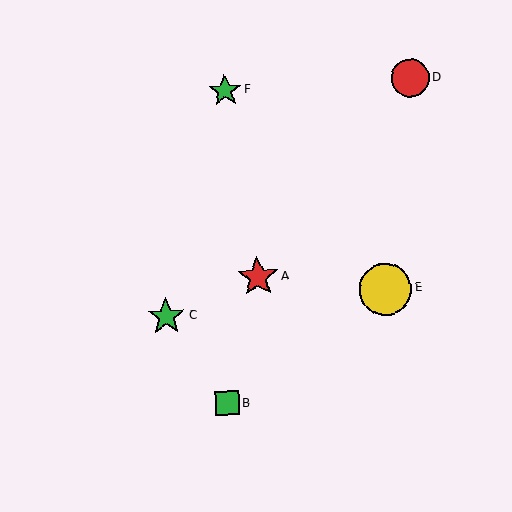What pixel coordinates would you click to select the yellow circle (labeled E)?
Click at (385, 289) to select the yellow circle E.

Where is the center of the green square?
The center of the green square is at (227, 403).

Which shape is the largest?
The yellow circle (labeled E) is the largest.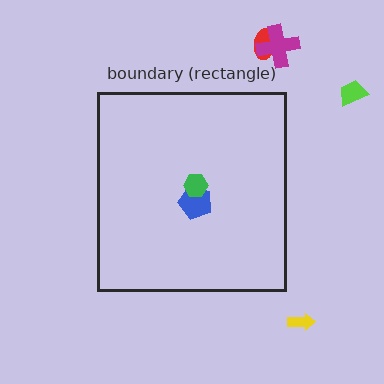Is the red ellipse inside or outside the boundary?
Outside.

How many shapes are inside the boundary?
2 inside, 4 outside.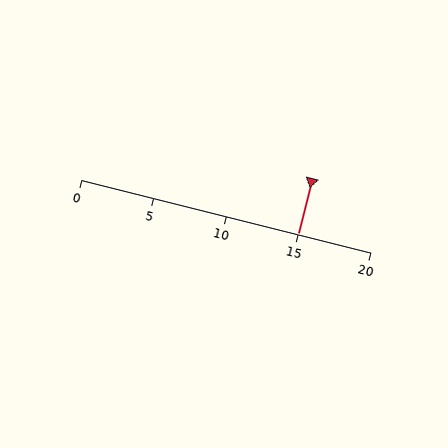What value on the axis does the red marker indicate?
The marker indicates approximately 15.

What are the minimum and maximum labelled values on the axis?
The axis runs from 0 to 20.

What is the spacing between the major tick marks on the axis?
The major ticks are spaced 5 apart.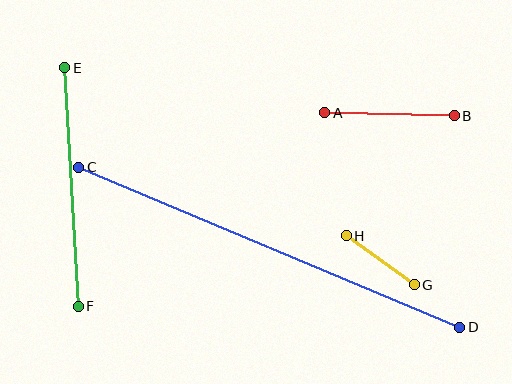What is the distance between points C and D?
The distance is approximately 413 pixels.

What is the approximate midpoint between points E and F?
The midpoint is at approximately (71, 187) pixels.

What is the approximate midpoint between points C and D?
The midpoint is at approximately (269, 247) pixels.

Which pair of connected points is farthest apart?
Points C and D are farthest apart.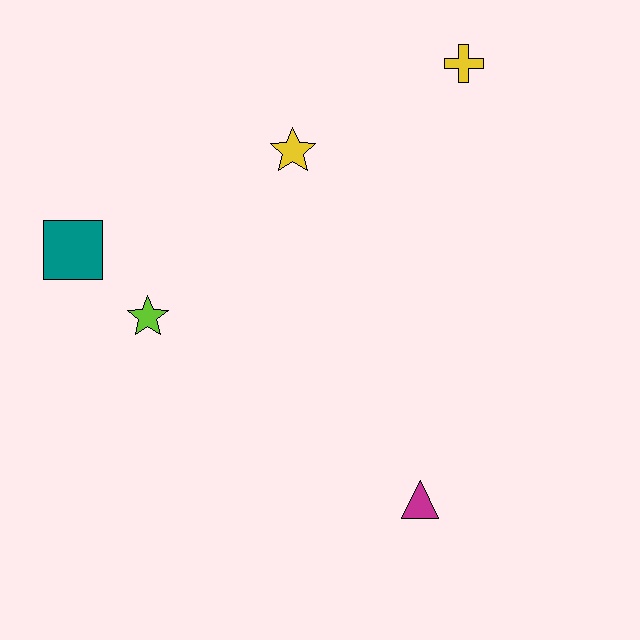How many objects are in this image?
There are 5 objects.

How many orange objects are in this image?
There are no orange objects.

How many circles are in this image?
There are no circles.